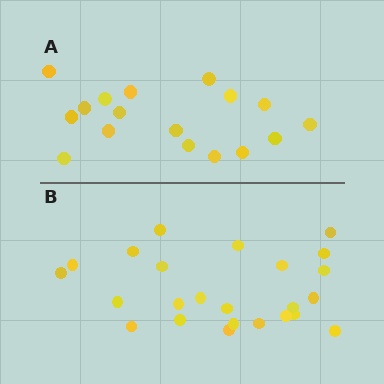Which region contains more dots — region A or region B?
Region B (the bottom region) has more dots.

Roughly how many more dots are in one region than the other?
Region B has roughly 8 or so more dots than region A.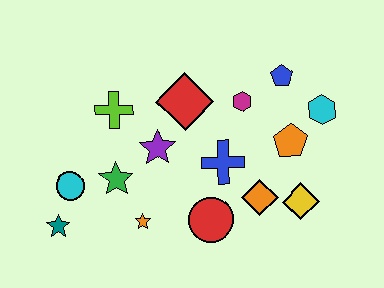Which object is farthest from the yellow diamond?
The teal star is farthest from the yellow diamond.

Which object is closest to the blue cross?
The orange diamond is closest to the blue cross.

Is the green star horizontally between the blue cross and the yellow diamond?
No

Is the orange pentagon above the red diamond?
No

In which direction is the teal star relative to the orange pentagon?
The teal star is to the left of the orange pentagon.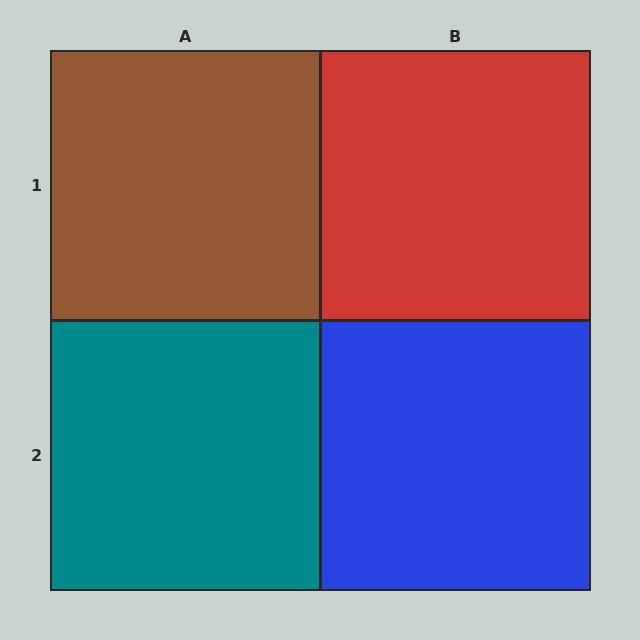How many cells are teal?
1 cell is teal.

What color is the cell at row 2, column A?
Teal.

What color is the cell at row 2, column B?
Blue.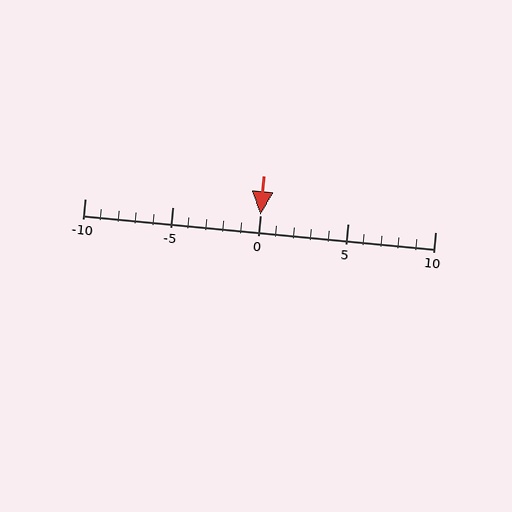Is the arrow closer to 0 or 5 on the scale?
The arrow is closer to 0.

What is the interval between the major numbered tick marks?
The major tick marks are spaced 5 units apart.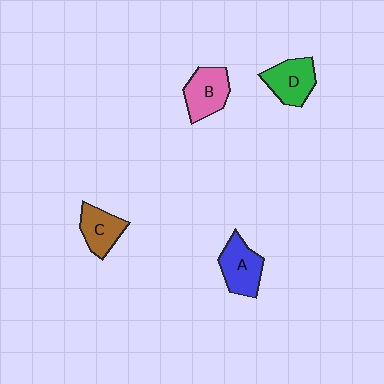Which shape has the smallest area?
Shape C (brown).